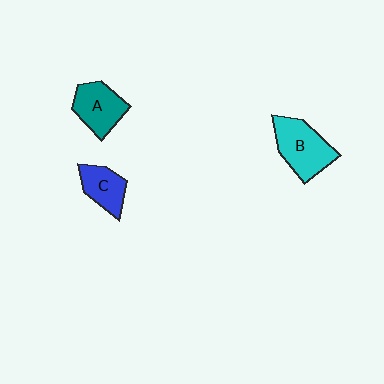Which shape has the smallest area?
Shape C (blue).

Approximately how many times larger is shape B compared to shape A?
Approximately 1.2 times.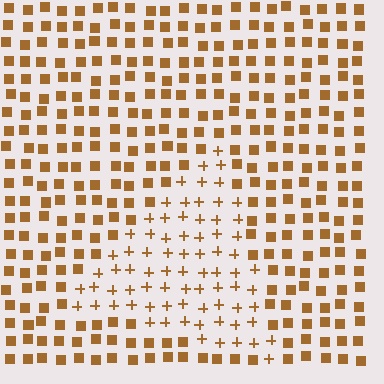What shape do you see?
I see a triangle.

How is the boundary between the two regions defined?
The boundary is defined by a change in element shape: plus signs inside vs. squares outside. All elements share the same color and spacing.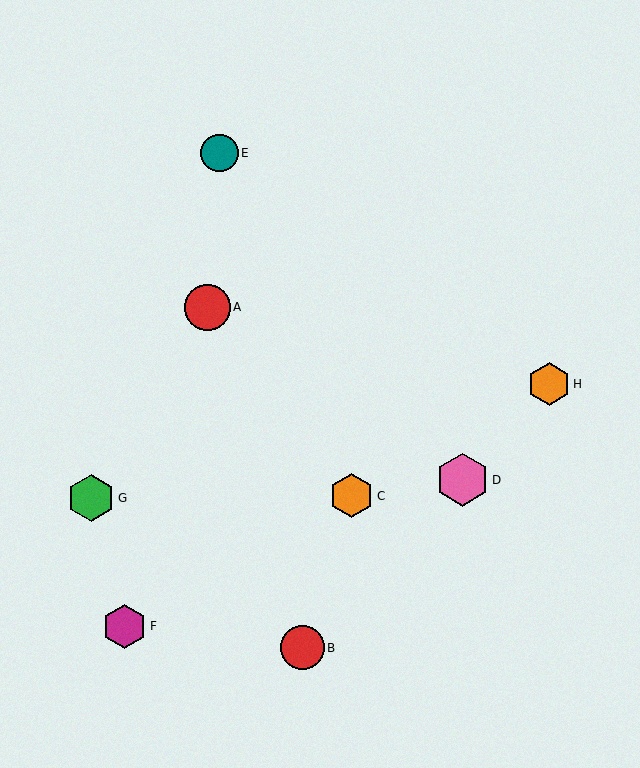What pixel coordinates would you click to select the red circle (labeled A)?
Click at (208, 307) to select the red circle A.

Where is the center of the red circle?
The center of the red circle is at (208, 307).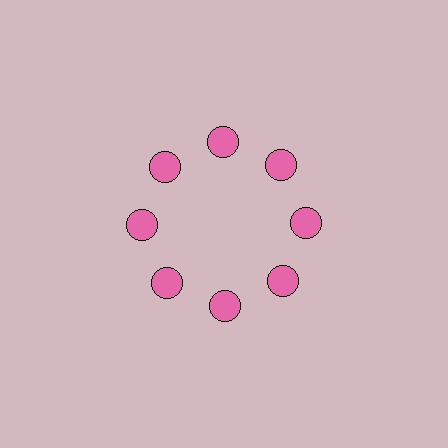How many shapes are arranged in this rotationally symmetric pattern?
There are 8 shapes, arranged in 8 groups of 1.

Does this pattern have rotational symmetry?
Yes, this pattern has 8-fold rotational symmetry. It looks the same after rotating 45 degrees around the center.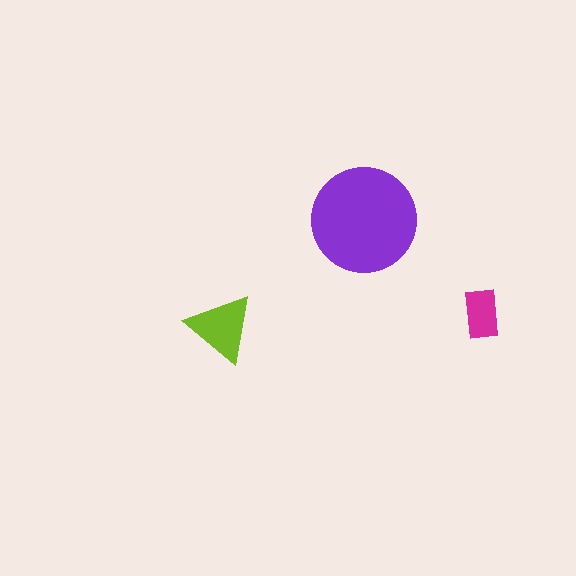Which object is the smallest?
The magenta rectangle.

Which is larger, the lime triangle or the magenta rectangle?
The lime triangle.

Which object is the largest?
The purple circle.